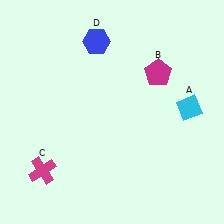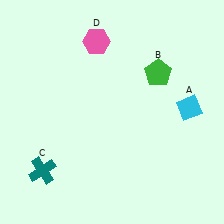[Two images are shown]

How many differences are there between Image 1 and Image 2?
There are 3 differences between the two images.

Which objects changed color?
B changed from magenta to green. C changed from magenta to teal. D changed from blue to pink.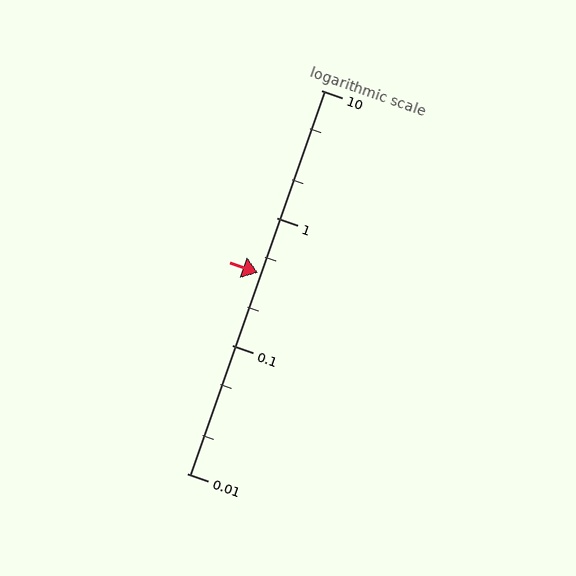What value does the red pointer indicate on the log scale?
The pointer indicates approximately 0.37.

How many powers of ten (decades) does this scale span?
The scale spans 3 decades, from 0.01 to 10.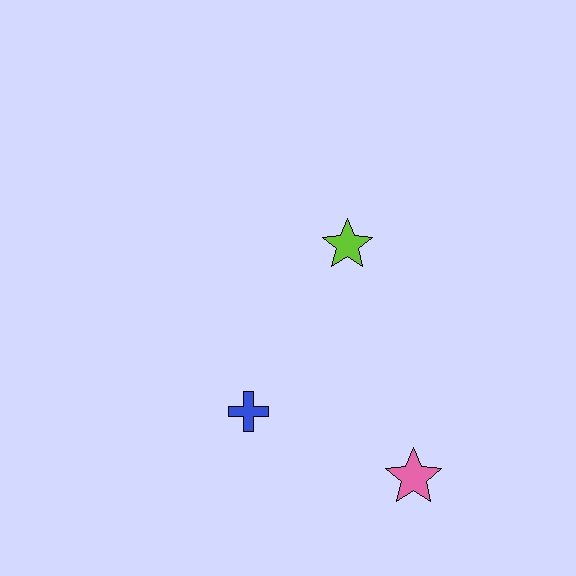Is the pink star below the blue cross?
Yes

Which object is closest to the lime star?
The blue cross is closest to the lime star.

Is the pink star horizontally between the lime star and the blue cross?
No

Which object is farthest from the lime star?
The pink star is farthest from the lime star.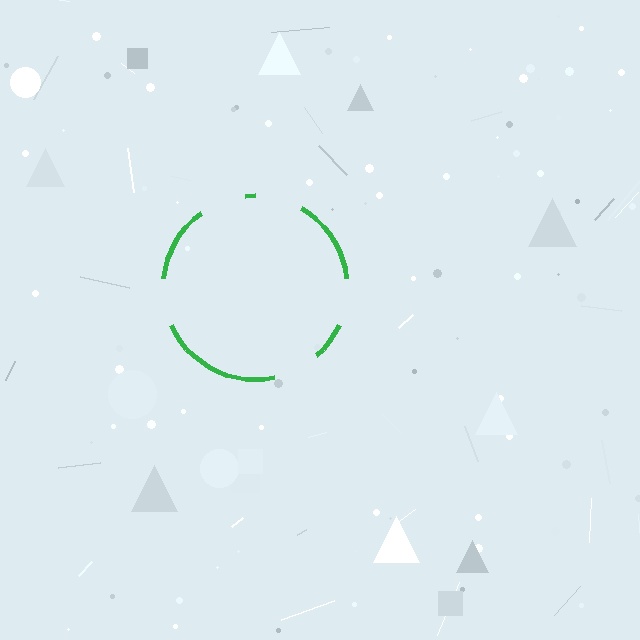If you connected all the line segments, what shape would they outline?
They would outline a circle.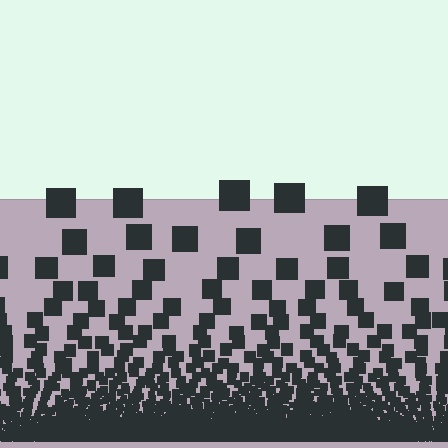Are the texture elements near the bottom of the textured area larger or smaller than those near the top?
Smaller. The gradient is inverted — elements near the bottom are smaller and denser.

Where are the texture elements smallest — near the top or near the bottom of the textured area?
Near the bottom.